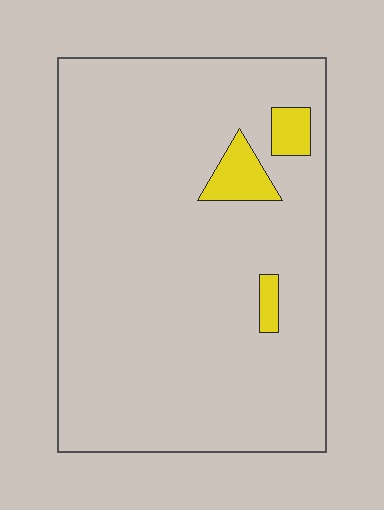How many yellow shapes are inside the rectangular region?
3.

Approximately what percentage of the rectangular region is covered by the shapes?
Approximately 5%.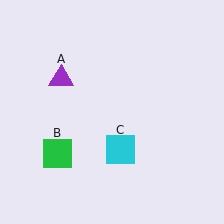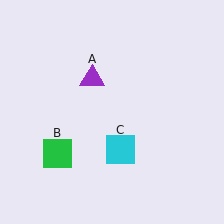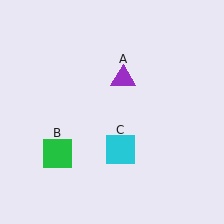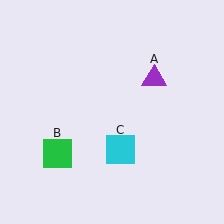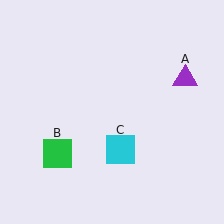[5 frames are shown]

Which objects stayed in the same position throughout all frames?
Green square (object B) and cyan square (object C) remained stationary.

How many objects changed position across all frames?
1 object changed position: purple triangle (object A).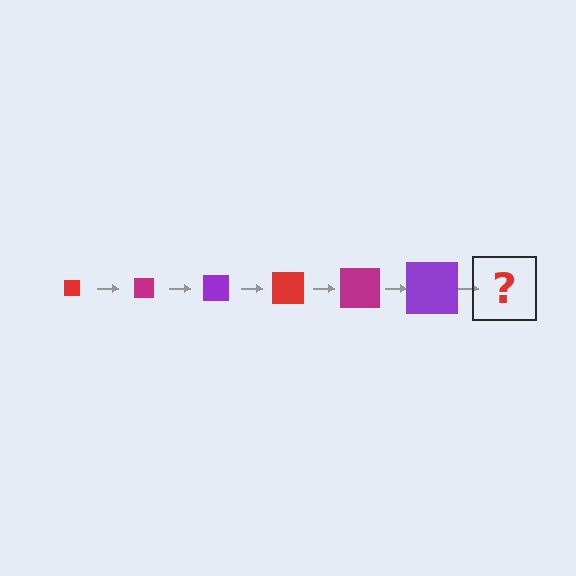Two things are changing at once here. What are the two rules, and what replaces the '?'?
The two rules are that the square grows larger each step and the color cycles through red, magenta, and purple. The '?' should be a red square, larger than the previous one.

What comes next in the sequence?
The next element should be a red square, larger than the previous one.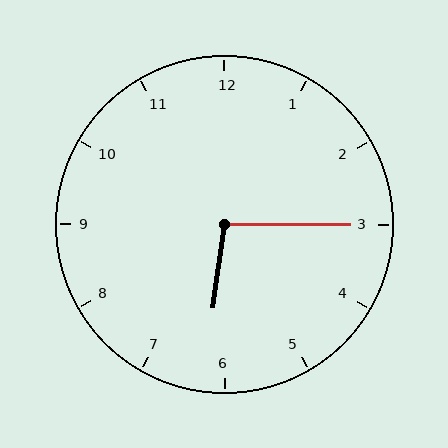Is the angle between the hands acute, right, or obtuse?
It is obtuse.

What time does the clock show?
6:15.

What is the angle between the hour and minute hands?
Approximately 98 degrees.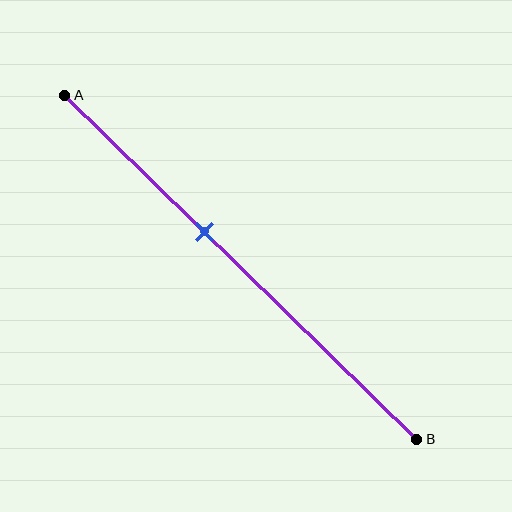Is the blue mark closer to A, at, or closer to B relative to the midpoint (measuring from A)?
The blue mark is closer to point A than the midpoint of segment AB.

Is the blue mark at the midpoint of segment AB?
No, the mark is at about 40% from A, not at the 50% midpoint.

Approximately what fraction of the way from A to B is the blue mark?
The blue mark is approximately 40% of the way from A to B.